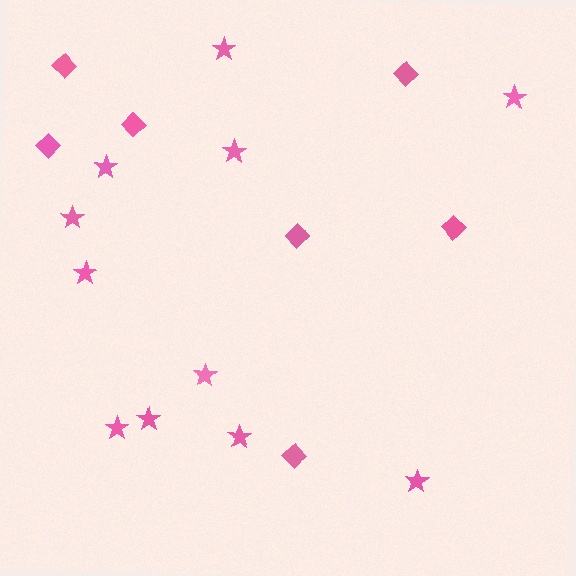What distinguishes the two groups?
There are 2 groups: one group of diamonds (7) and one group of stars (11).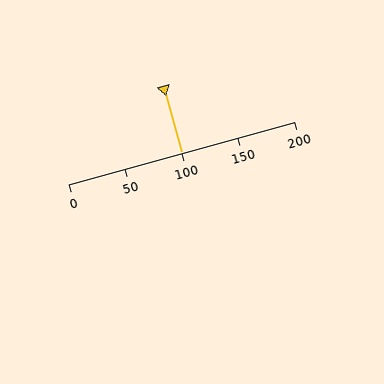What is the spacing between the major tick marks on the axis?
The major ticks are spaced 50 apart.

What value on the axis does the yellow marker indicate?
The marker indicates approximately 100.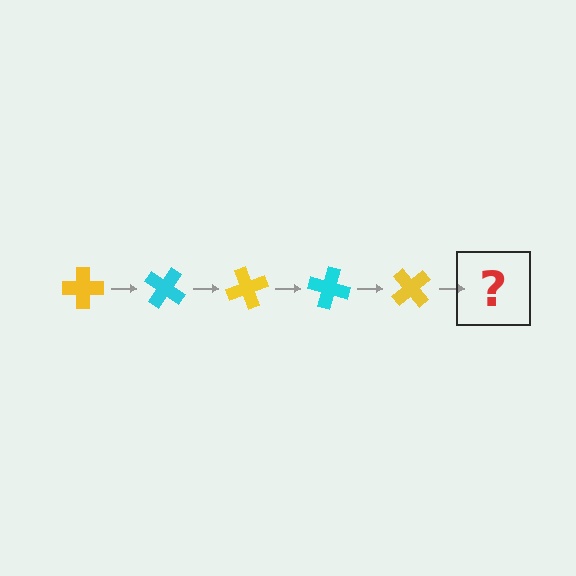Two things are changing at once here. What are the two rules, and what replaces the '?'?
The two rules are that it rotates 35 degrees each step and the color cycles through yellow and cyan. The '?' should be a cyan cross, rotated 175 degrees from the start.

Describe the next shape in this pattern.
It should be a cyan cross, rotated 175 degrees from the start.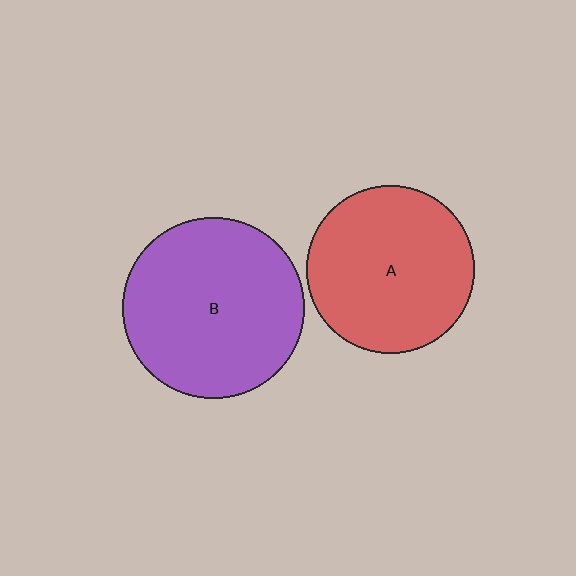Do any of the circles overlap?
No, none of the circles overlap.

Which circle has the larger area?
Circle B (purple).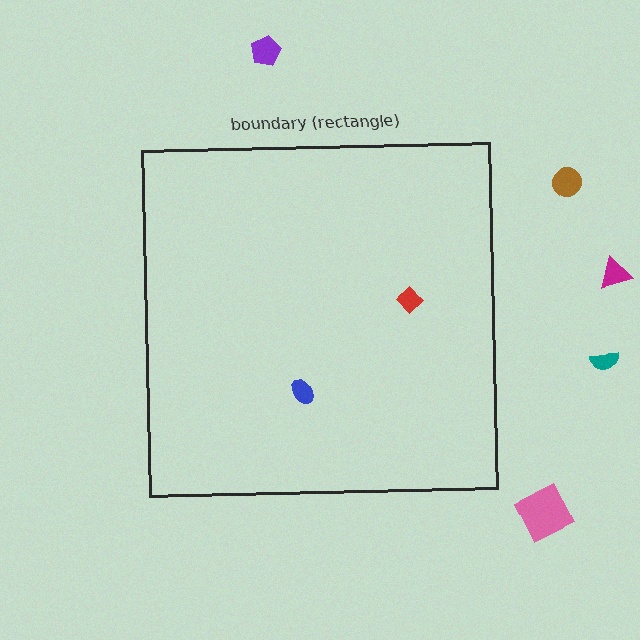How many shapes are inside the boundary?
2 inside, 5 outside.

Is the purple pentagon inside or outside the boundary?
Outside.